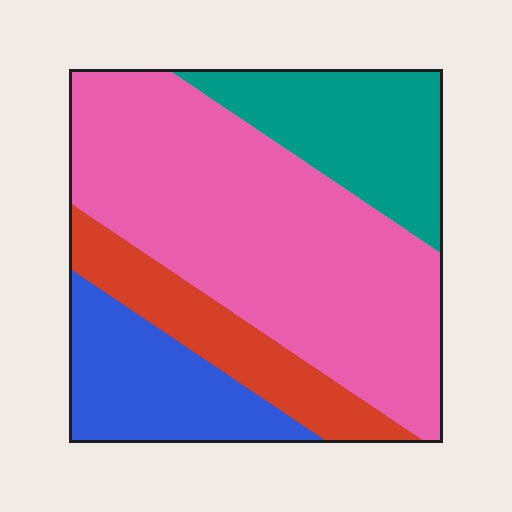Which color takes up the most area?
Pink, at roughly 50%.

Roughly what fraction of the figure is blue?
Blue takes up about one sixth (1/6) of the figure.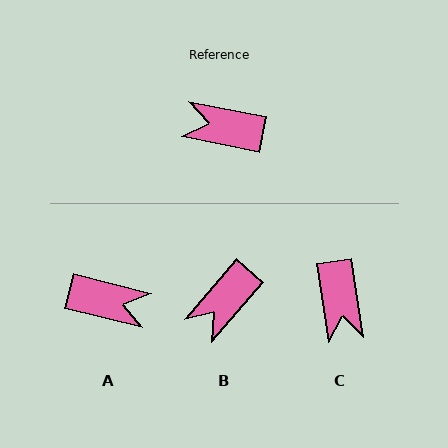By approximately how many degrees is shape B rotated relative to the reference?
Approximately 61 degrees counter-clockwise.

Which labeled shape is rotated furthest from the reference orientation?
A, about 177 degrees away.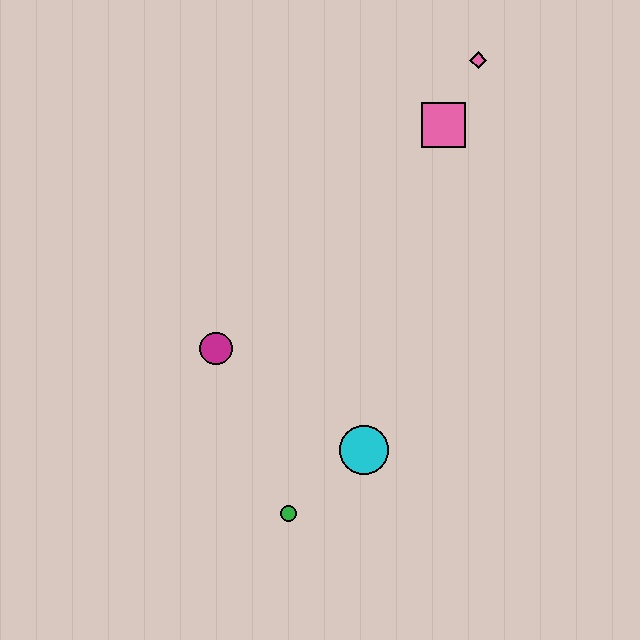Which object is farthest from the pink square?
The green circle is farthest from the pink square.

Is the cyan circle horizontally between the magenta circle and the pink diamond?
Yes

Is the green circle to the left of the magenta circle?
No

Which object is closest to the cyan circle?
The green circle is closest to the cyan circle.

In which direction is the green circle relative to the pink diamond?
The green circle is below the pink diamond.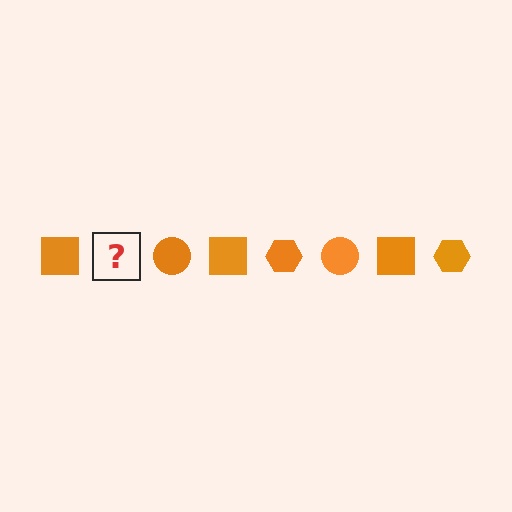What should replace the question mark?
The question mark should be replaced with an orange hexagon.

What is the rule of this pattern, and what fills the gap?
The rule is that the pattern cycles through square, hexagon, circle shapes in orange. The gap should be filled with an orange hexagon.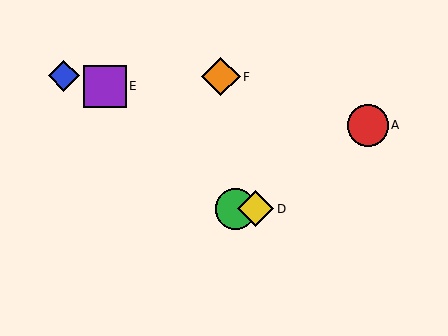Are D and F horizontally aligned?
No, D is at y≈209 and F is at y≈77.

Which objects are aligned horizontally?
Objects C, D are aligned horizontally.